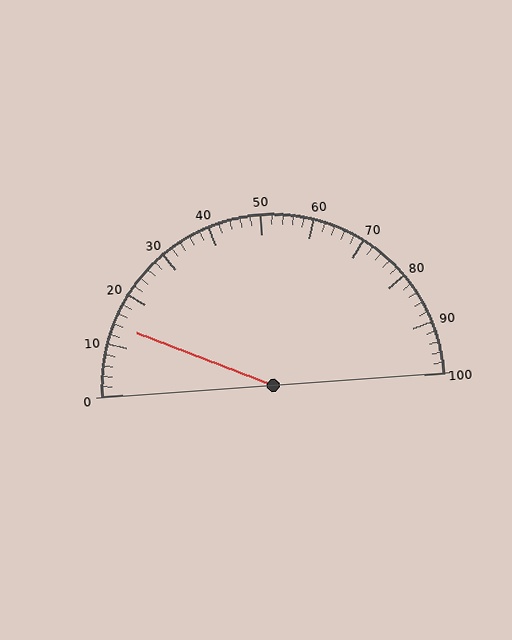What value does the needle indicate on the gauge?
The needle indicates approximately 14.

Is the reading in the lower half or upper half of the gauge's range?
The reading is in the lower half of the range (0 to 100).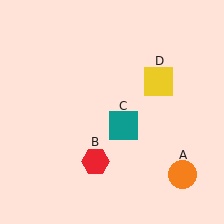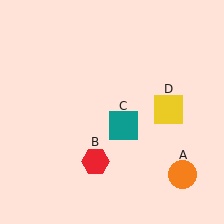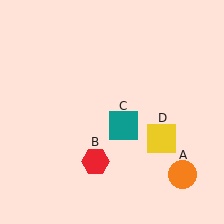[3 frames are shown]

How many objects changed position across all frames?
1 object changed position: yellow square (object D).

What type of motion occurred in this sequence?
The yellow square (object D) rotated clockwise around the center of the scene.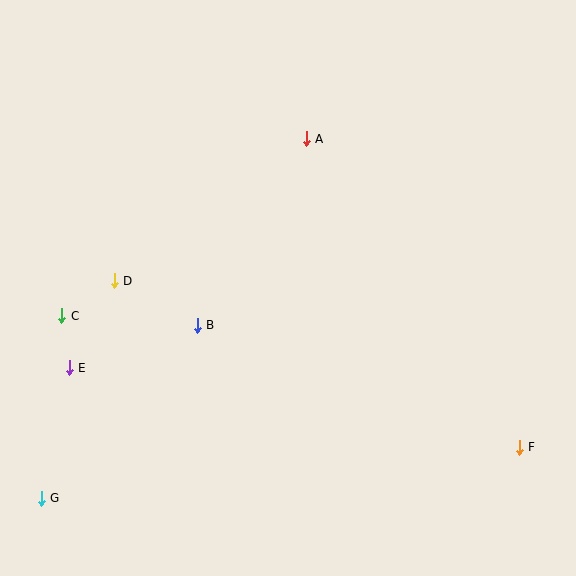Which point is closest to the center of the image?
Point B at (197, 325) is closest to the center.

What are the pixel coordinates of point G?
Point G is at (41, 498).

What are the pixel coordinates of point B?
Point B is at (197, 325).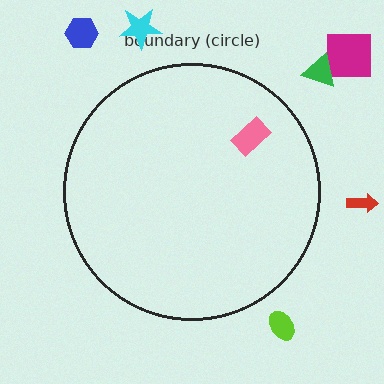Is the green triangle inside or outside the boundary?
Outside.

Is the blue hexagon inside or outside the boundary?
Outside.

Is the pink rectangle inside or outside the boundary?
Inside.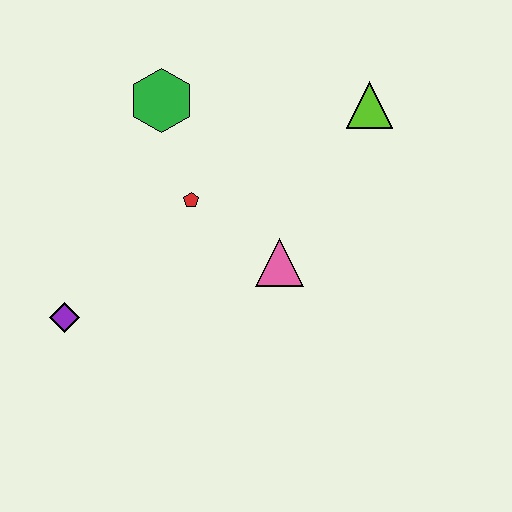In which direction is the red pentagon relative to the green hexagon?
The red pentagon is below the green hexagon.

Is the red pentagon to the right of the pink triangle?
No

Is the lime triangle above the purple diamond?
Yes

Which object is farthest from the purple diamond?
The lime triangle is farthest from the purple diamond.